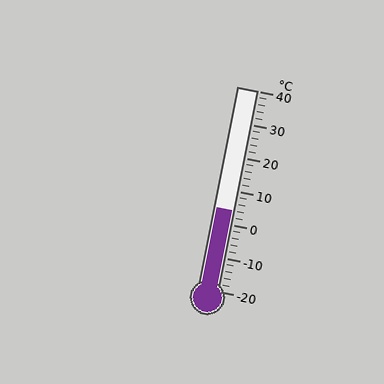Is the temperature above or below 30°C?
The temperature is below 30°C.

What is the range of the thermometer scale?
The thermometer scale ranges from -20°C to 40°C.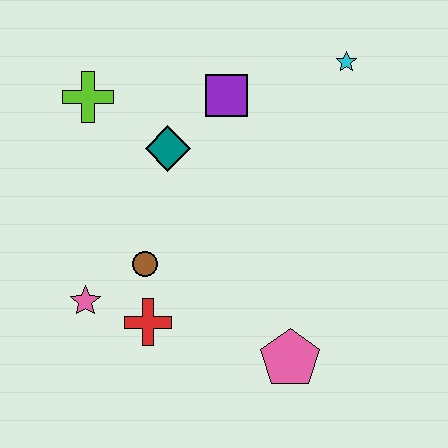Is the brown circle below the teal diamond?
Yes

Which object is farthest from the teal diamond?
The pink pentagon is farthest from the teal diamond.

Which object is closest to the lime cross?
The teal diamond is closest to the lime cross.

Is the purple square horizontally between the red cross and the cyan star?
Yes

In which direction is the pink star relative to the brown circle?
The pink star is to the left of the brown circle.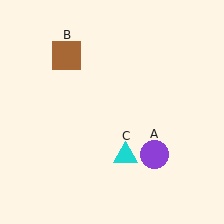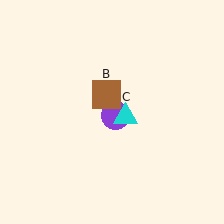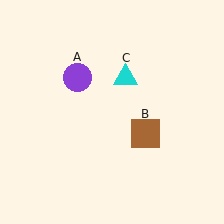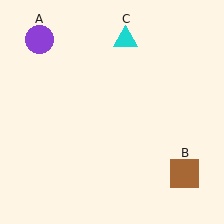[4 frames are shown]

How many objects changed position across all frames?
3 objects changed position: purple circle (object A), brown square (object B), cyan triangle (object C).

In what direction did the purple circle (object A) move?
The purple circle (object A) moved up and to the left.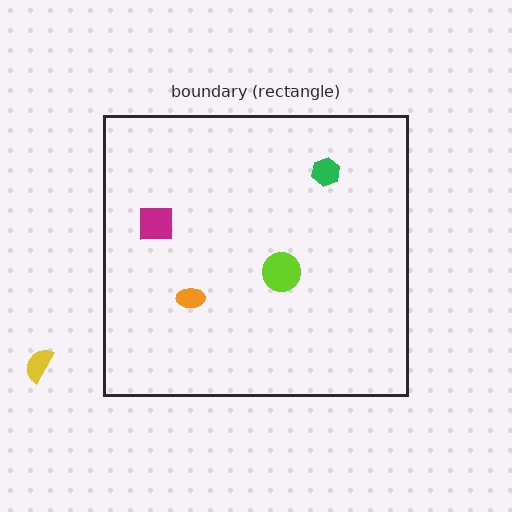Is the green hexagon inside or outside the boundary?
Inside.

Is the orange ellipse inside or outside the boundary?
Inside.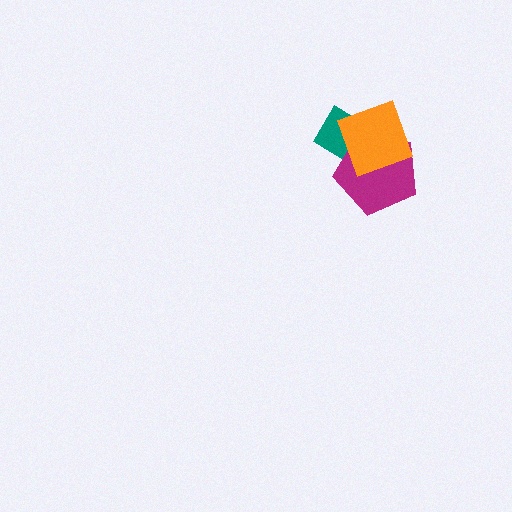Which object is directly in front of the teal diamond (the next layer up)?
The magenta pentagon is directly in front of the teal diamond.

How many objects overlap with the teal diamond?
2 objects overlap with the teal diamond.